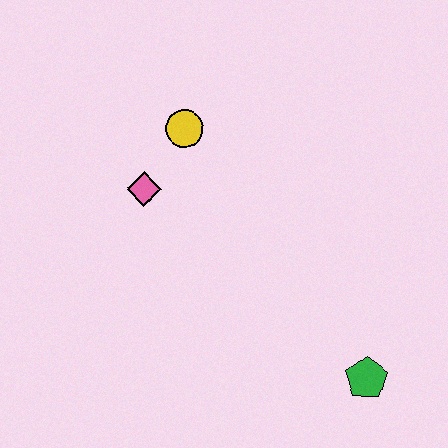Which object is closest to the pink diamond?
The yellow circle is closest to the pink diamond.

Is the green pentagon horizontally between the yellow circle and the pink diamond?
No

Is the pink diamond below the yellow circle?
Yes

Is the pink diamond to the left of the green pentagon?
Yes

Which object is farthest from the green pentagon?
The yellow circle is farthest from the green pentagon.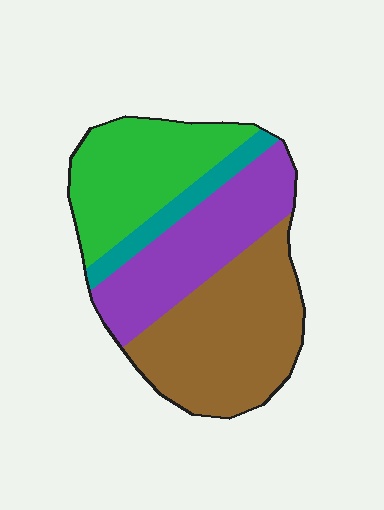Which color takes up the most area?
Brown, at roughly 35%.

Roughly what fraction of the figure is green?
Green takes up about one quarter (1/4) of the figure.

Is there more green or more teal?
Green.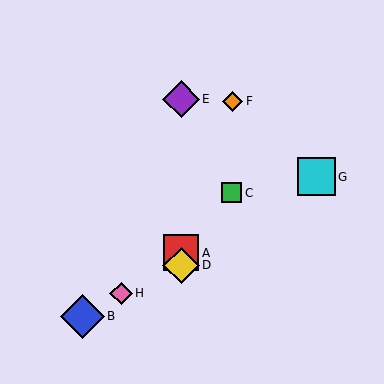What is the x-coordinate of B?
Object B is at x≈83.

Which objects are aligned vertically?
Objects A, D, E are aligned vertically.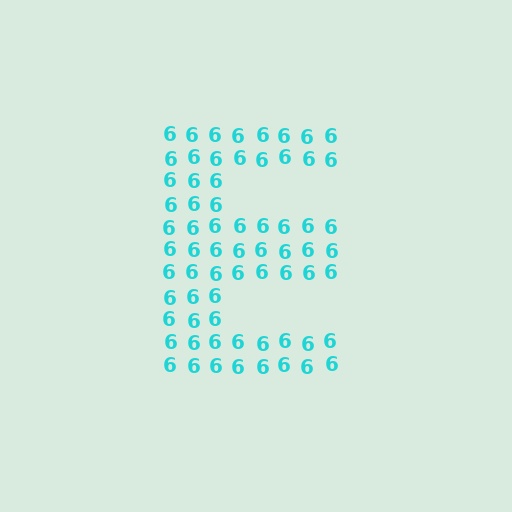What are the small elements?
The small elements are digit 6's.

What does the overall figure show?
The overall figure shows the letter E.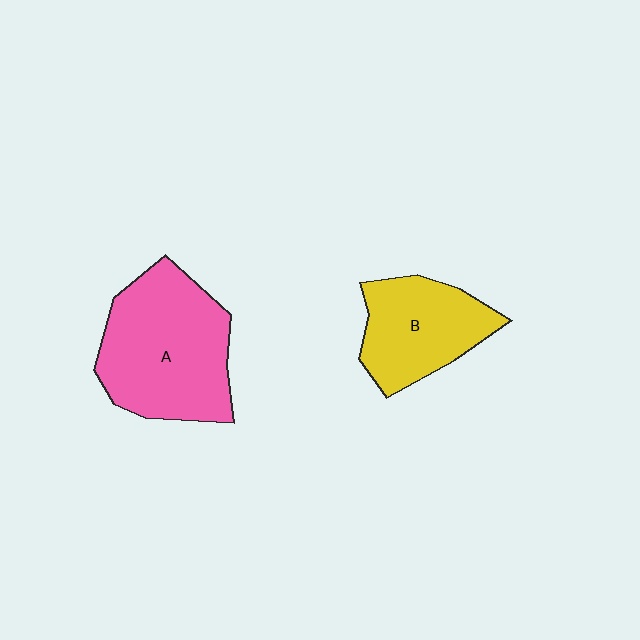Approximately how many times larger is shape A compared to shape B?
Approximately 1.5 times.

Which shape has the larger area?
Shape A (pink).